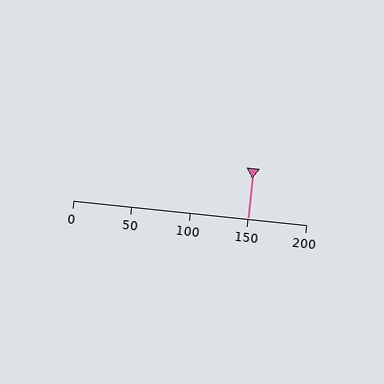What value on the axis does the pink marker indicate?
The marker indicates approximately 150.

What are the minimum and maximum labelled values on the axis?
The axis runs from 0 to 200.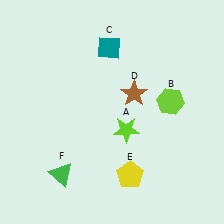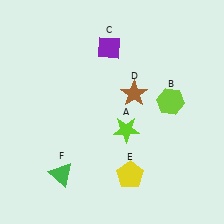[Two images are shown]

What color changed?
The diamond (C) changed from teal in Image 1 to purple in Image 2.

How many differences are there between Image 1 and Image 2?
There is 1 difference between the two images.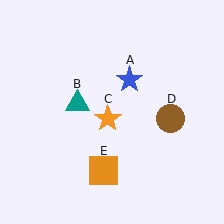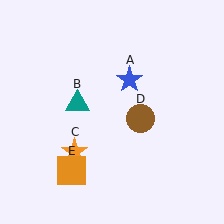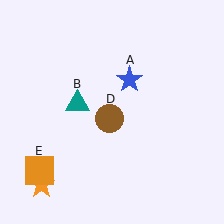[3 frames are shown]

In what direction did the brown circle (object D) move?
The brown circle (object D) moved left.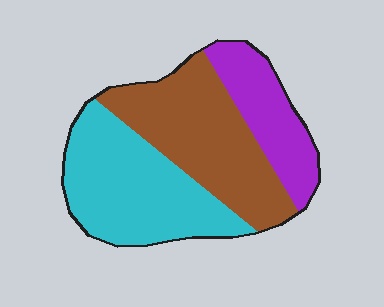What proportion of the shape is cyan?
Cyan takes up about two fifths (2/5) of the shape.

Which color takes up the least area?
Purple, at roughly 20%.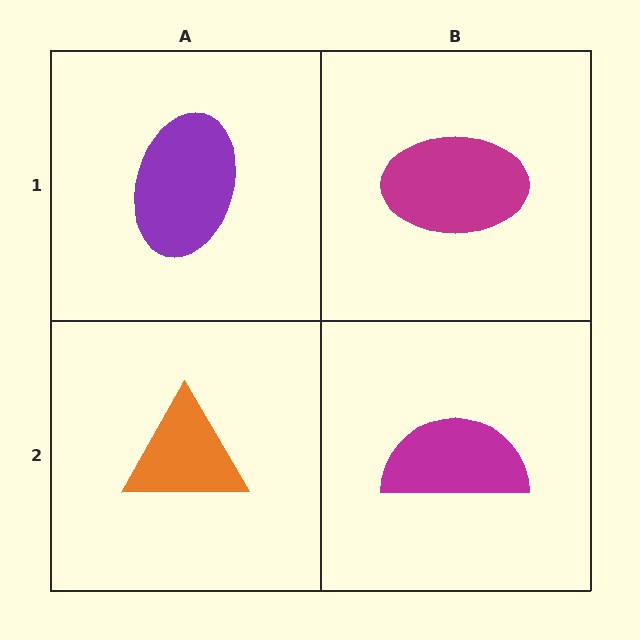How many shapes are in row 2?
2 shapes.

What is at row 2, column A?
An orange triangle.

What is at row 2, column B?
A magenta semicircle.